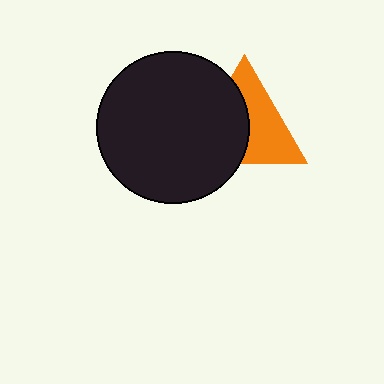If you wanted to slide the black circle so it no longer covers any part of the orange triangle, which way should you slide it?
Slide it left — that is the most direct way to separate the two shapes.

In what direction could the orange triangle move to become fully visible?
The orange triangle could move right. That would shift it out from behind the black circle entirely.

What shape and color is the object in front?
The object in front is a black circle.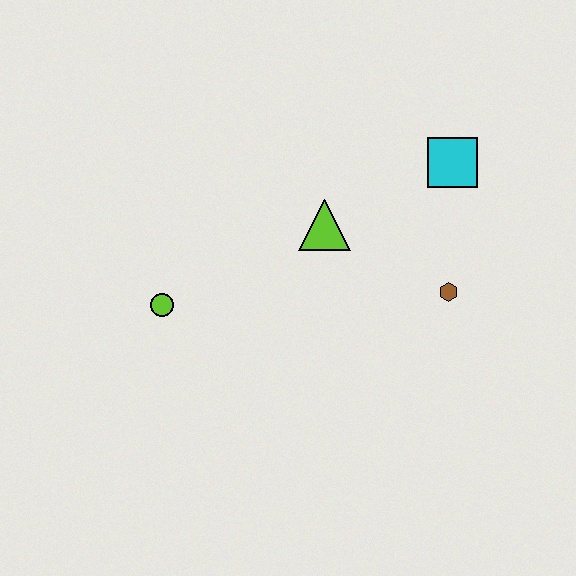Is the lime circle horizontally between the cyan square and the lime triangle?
No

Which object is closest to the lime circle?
The lime triangle is closest to the lime circle.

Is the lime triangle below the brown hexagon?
No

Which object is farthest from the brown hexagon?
The lime circle is farthest from the brown hexagon.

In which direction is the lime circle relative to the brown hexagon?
The lime circle is to the left of the brown hexagon.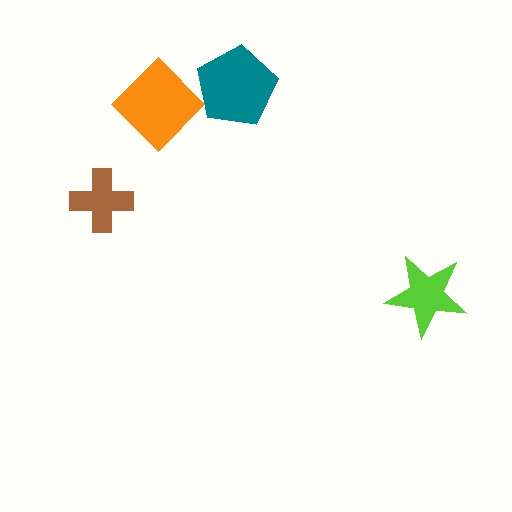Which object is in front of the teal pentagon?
The orange diamond is in front of the teal pentagon.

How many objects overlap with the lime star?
0 objects overlap with the lime star.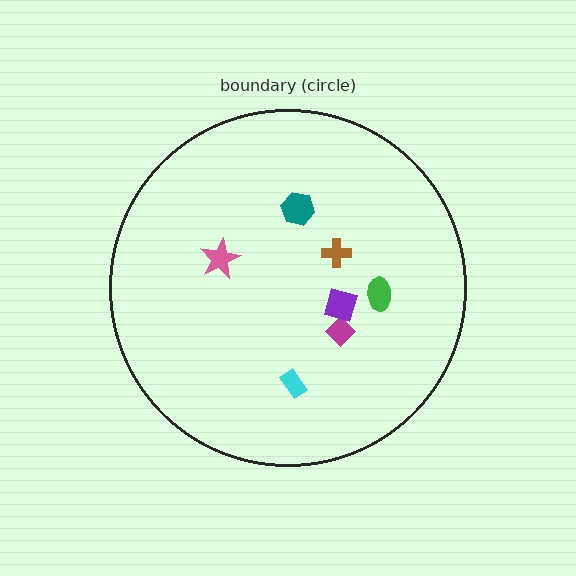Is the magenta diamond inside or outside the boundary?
Inside.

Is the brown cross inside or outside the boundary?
Inside.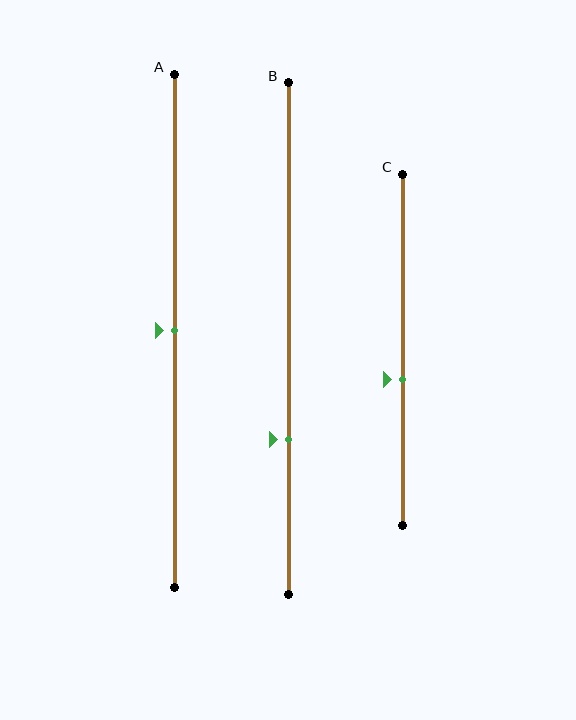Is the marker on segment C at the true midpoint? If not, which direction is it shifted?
No, the marker on segment C is shifted downward by about 8% of the segment length.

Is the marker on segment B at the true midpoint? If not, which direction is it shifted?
No, the marker on segment B is shifted downward by about 20% of the segment length.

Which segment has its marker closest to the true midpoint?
Segment A has its marker closest to the true midpoint.